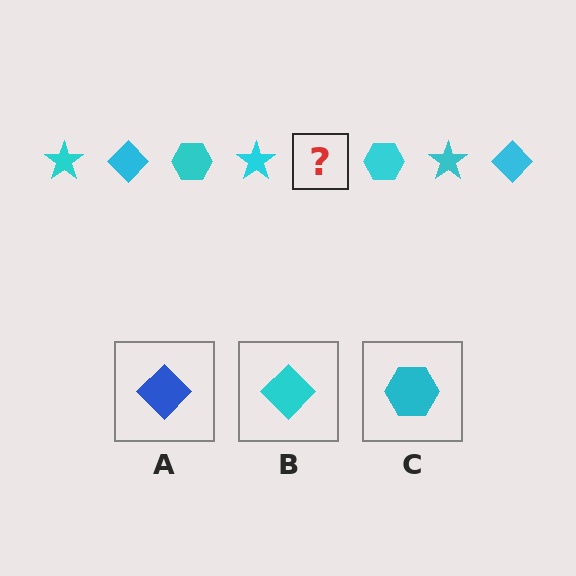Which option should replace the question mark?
Option B.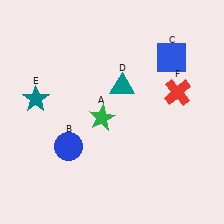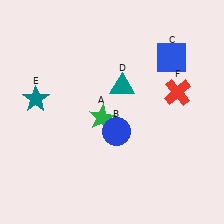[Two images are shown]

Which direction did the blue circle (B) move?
The blue circle (B) moved right.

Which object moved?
The blue circle (B) moved right.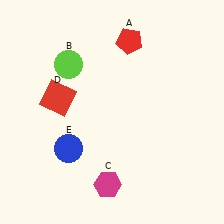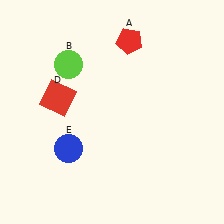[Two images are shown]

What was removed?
The magenta hexagon (C) was removed in Image 2.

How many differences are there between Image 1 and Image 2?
There is 1 difference between the two images.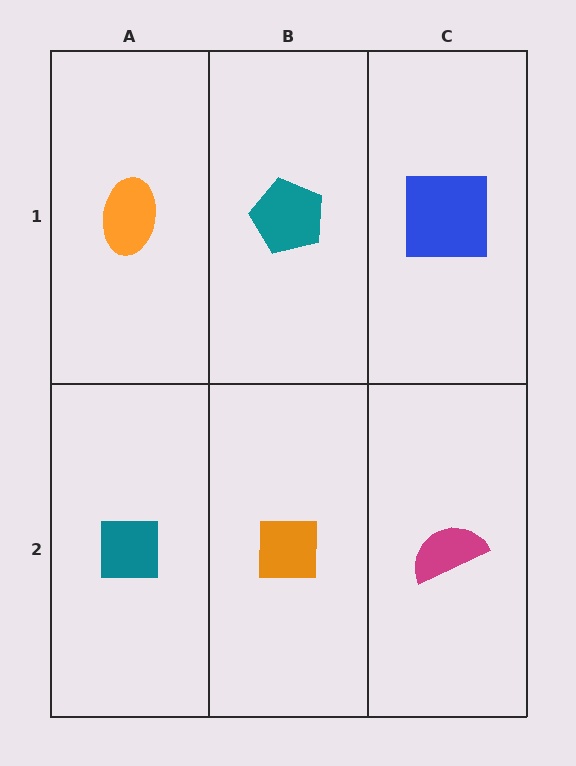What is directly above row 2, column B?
A teal pentagon.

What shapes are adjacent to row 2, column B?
A teal pentagon (row 1, column B), a teal square (row 2, column A), a magenta semicircle (row 2, column C).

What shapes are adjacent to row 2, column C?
A blue square (row 1, column C), an orange square (row 2, column B).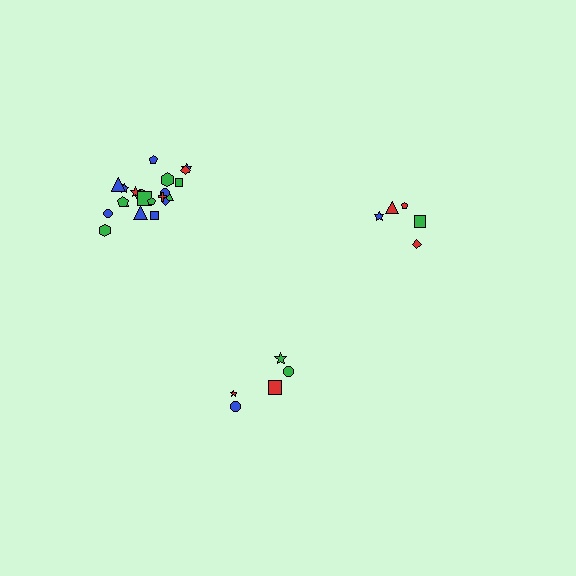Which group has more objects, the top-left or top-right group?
The top-left group.